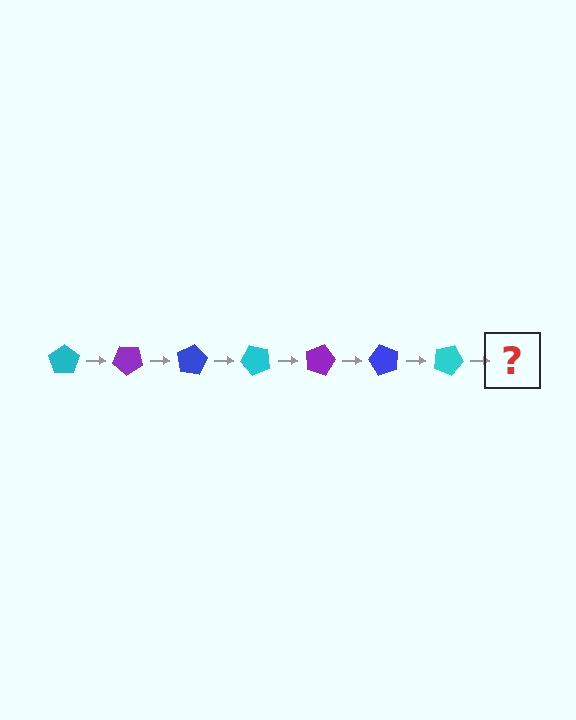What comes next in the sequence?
The next element should be a purple pentagon, rotated 280 degrees from the start.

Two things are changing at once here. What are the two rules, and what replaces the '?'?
The two rules are that it rotates 40 degrees each step and the color cycles through cyan, purple, and blue. The '?' should be a purple pentagon, rotated 280 degrees from the start.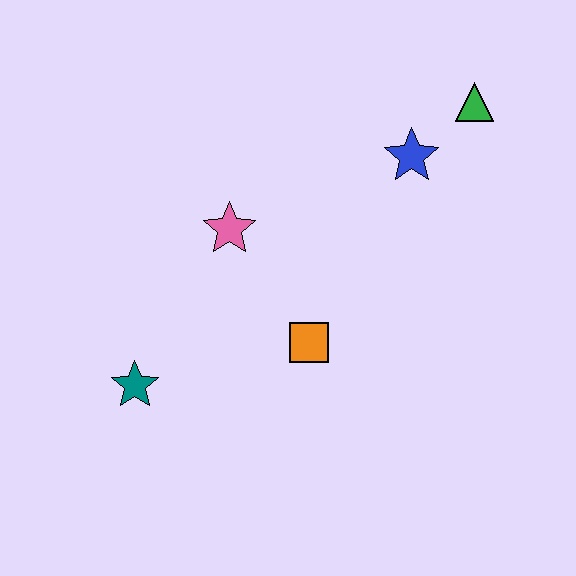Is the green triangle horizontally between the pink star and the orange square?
No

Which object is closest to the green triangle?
The blue star is closest to the green triangle.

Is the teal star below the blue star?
Yes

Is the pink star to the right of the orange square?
No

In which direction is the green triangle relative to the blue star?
The green triangle is to the right of the blue star.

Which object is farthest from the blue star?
The teal star is farthest from the blue star.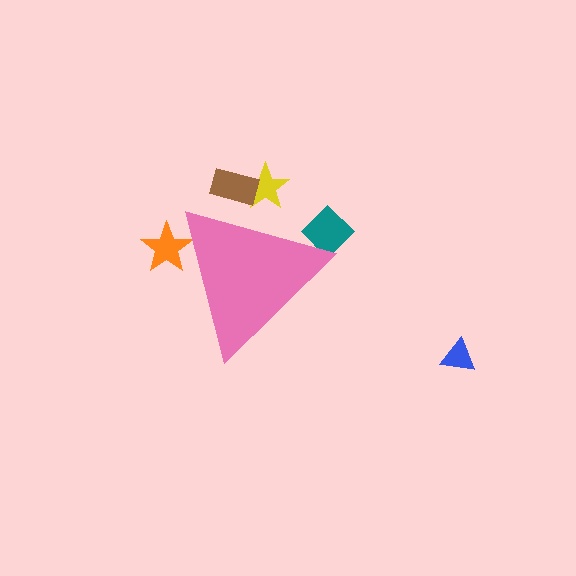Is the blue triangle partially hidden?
No, the blue triangle is fully visible.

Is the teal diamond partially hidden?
Yes, the teal diamond is partially hidden behind the pink triangle.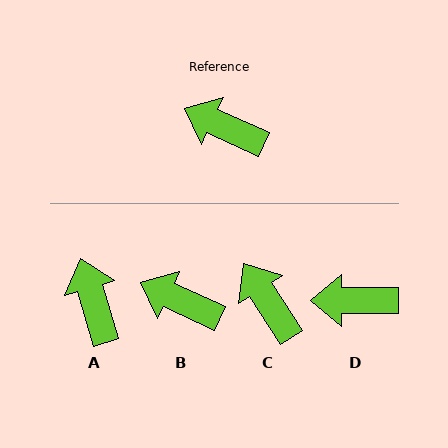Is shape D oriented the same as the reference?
No, it is off by about 25 degrees.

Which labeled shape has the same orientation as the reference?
B.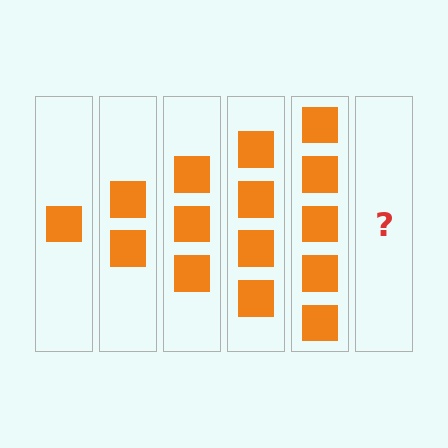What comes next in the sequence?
The next element should be 6 squares.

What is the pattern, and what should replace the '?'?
The pattern is that each step adds one more square. The '?' should be 6 squares.